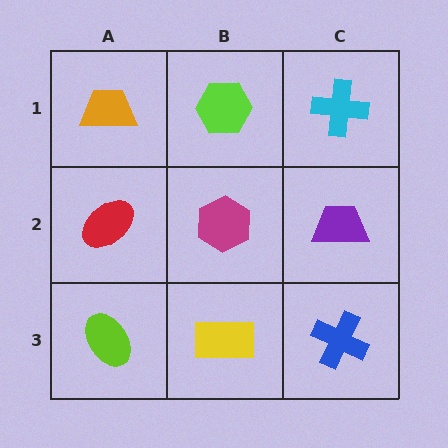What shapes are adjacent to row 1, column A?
A red ellipse (row 2, column A), a lime hexagon (row 1, column B).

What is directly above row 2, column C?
A cyan cross.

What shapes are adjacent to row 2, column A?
An orange trapezoid (row 1, column A), a lime ellipse (row 3, column A), a magenta hexagon (row 2, column B).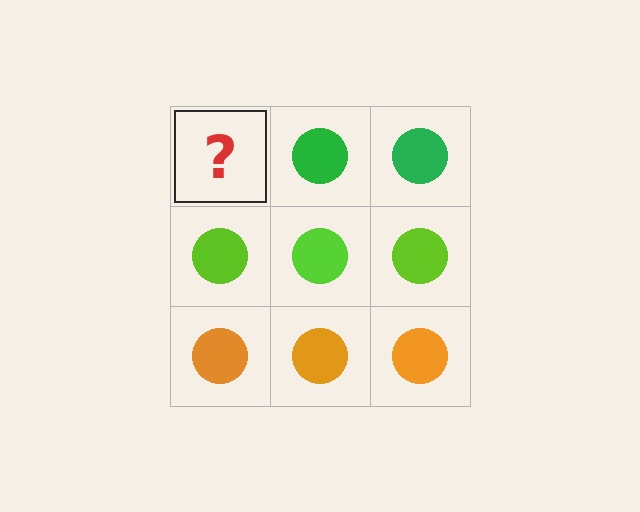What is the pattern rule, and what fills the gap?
The rule is that each row has a consistent color. The gap should be filled with a green circle.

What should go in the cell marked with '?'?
The missing cell should contain a green circle.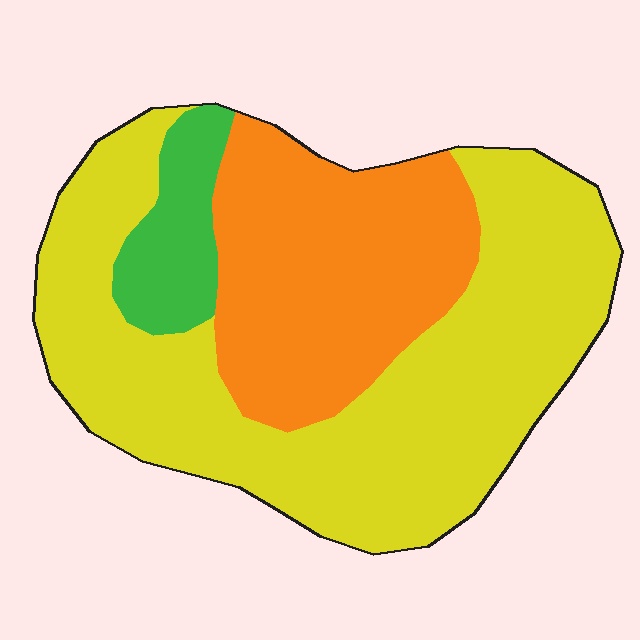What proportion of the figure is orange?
Orange takes up about one third (1/3) of the figure.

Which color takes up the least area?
Green, at roughly 10%.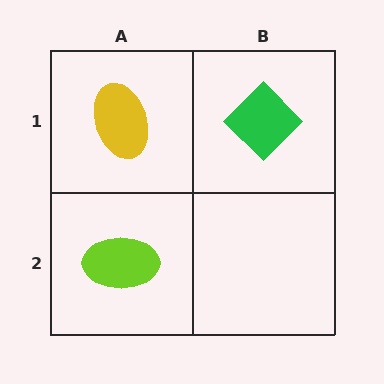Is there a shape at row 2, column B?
No, that cell is empty.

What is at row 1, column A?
A yellow ellipse.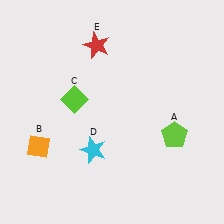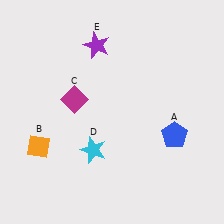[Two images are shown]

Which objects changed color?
A changed from lime to blue. C changed from lime to magenta. E changed from red to purple.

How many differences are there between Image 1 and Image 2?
There are 3 differences between the two images.